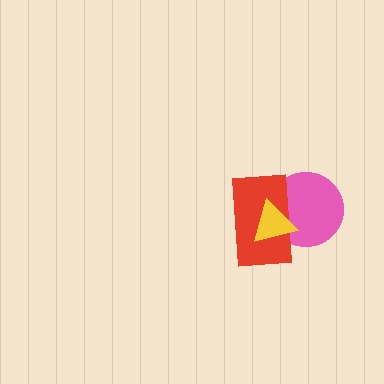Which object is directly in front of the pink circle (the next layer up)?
The red rectangle is directly in front of the pink circle.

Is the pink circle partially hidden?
Yes, it is partially covered by another shape.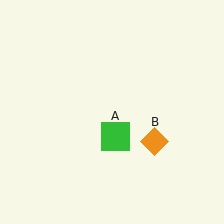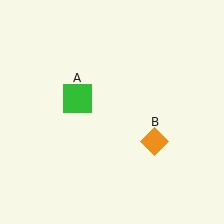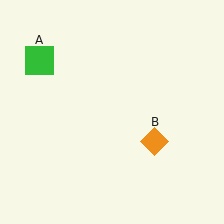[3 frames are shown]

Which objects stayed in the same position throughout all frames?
Orange diamond (object B) remained stationary.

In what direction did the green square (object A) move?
The green square (object A) moved up and to the left.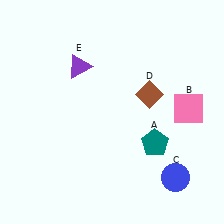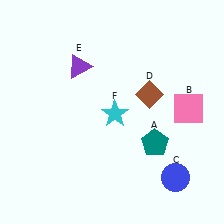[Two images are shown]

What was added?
A cyan star (F) was added in Image 2.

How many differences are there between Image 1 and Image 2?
There is 1 difference between the two images.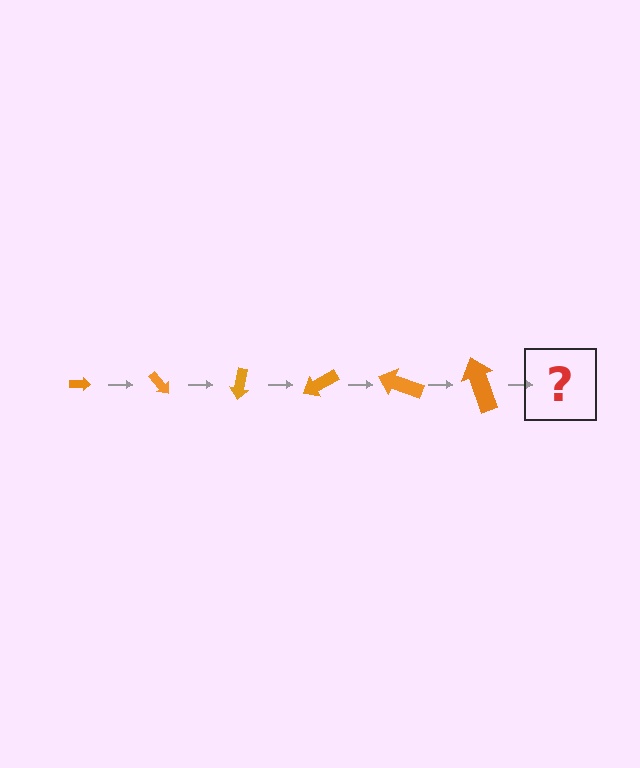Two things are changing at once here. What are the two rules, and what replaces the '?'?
The two rules are that the arrow grows larger each step and it rotates 50 degrees each step. The '?' should be an arrow, larger than the previous one and rotated 300 degrees from the start.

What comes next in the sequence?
The next element should be an arrow, larger than the previous one and rotated 300 degrees from the start.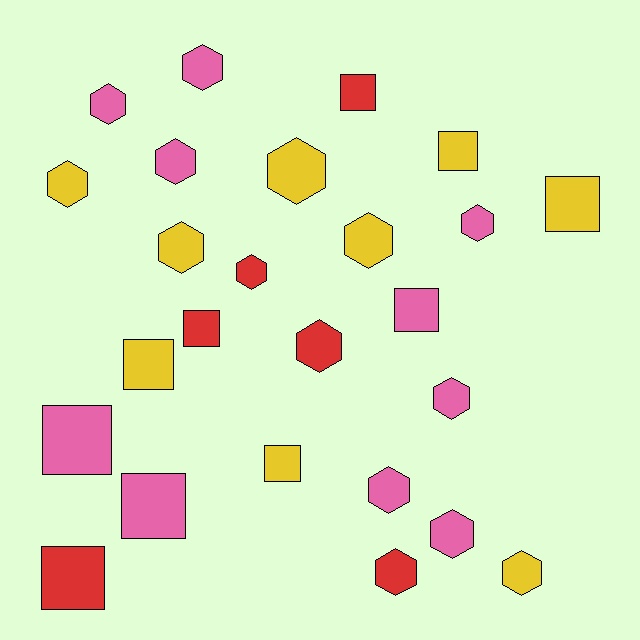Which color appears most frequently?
Pink, with 10 objects.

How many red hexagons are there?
There are 3 red hexagons.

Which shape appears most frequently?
Hexagon, with 15 objects.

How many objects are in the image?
There are 25 objects.